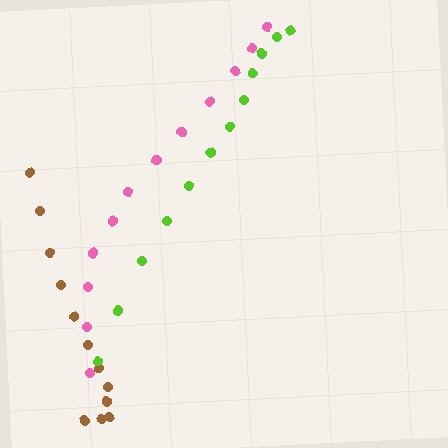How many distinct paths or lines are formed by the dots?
There are 3 distinct paths.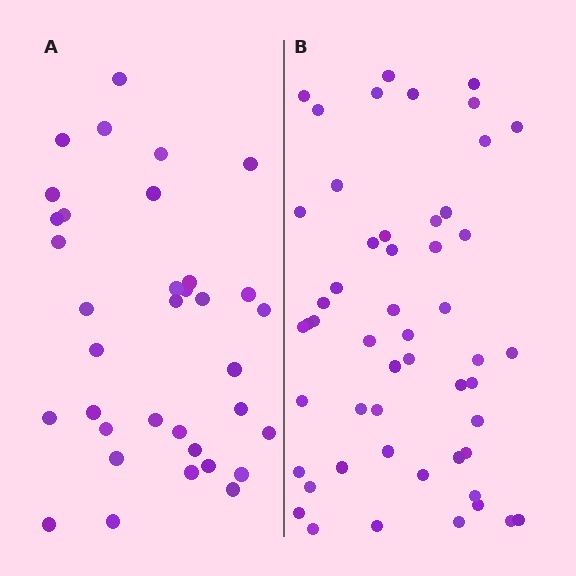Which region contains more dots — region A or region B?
Region B (the right region) has more dots.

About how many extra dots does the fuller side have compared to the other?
Region B has approximately 15 more dots than region A.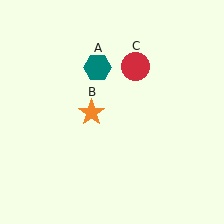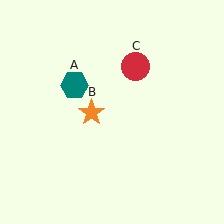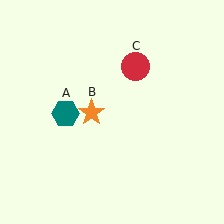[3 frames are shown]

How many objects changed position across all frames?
1 object changed position: teal hexagon (object A).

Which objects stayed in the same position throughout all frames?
Orange star (object B) and red circle (object C) remained stationary.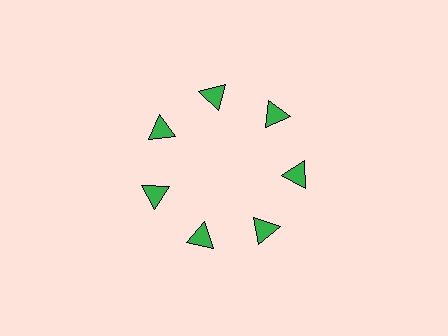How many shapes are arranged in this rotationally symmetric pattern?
There are 7 shapes, arranged in 7 groups of 1.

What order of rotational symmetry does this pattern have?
This pattern has 7-fold rotational symmetry.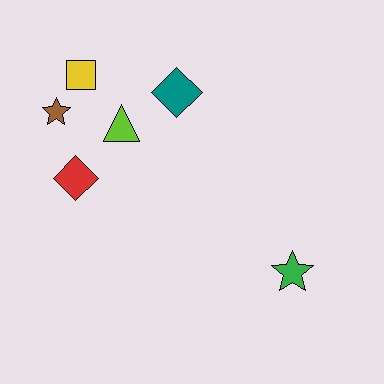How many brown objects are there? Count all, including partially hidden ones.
There is 1 brown object.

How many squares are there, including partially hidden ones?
There is 1 square.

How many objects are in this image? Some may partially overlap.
There are 6 objects.